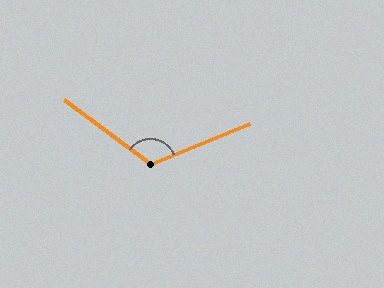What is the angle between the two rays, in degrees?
Approximately 121 degrees.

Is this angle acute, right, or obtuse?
It is obtuse.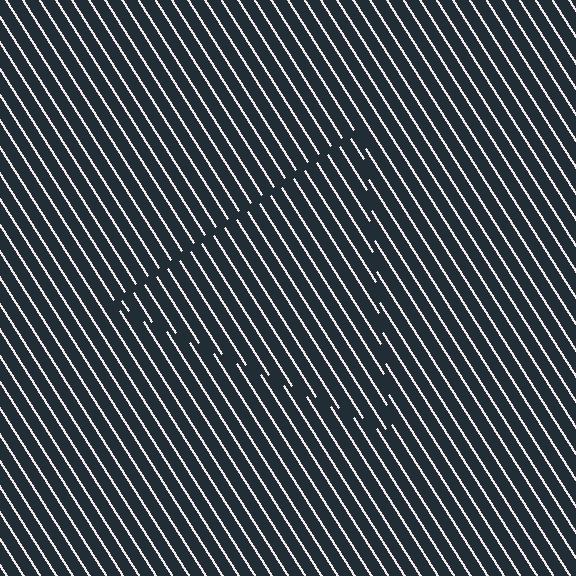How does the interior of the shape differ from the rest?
The interior of the shape contains the same grating, shifted by half a period — the contour is defined by the phase discontinuity where line-ends from the inner and outer gratings abut.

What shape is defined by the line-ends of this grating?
An illusory triangle. The interior of the shape contains the same grating, shifted by half a period — the contour is defined by the phase discontinuity where line-ends from the inner and outer gratings abut.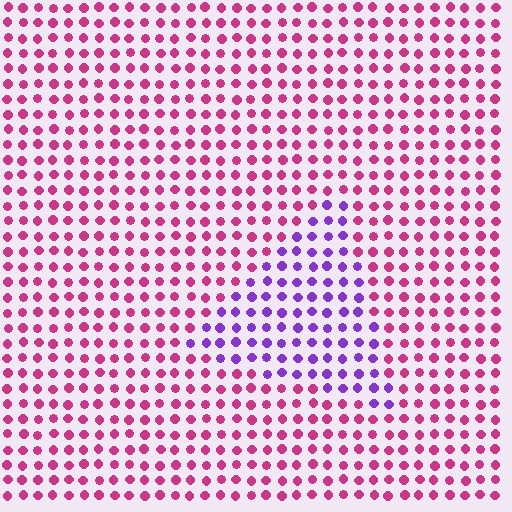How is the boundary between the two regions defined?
The boundary is defined purely by a slight shift in hue (about 54 degrees). Spacing, size, and orientation are identical on both sides.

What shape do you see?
I see a triangle.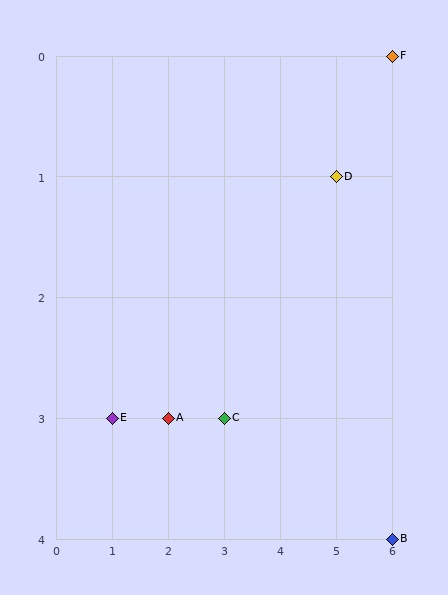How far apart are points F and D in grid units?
Points F and D are 1 column and 1 row apart (about 1.4 grid units diagonally).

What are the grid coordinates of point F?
Point F is at grid coordinates (6, 0).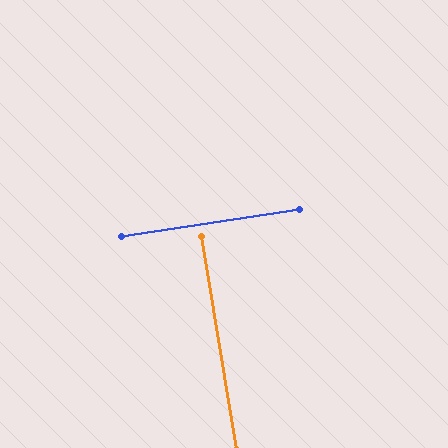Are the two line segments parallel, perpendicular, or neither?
Perpendicular — they meet at approximately 89°.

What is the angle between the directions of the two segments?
Approximately 89 degrees.